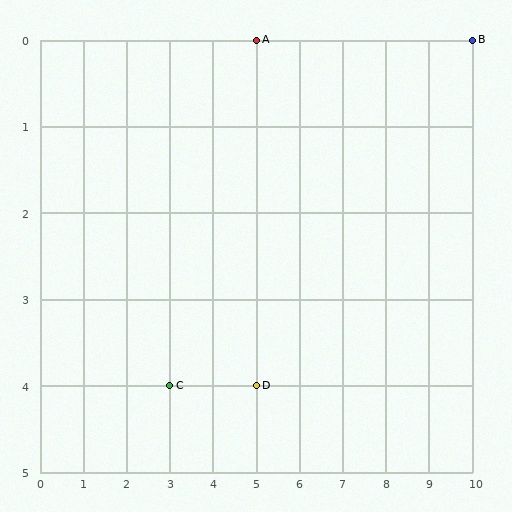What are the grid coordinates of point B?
Point B is at grid coordinates (10, 0).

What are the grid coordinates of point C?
Point C is at grid coordinates (3, 4).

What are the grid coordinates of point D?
Point D is at grid coordinates (5, 4).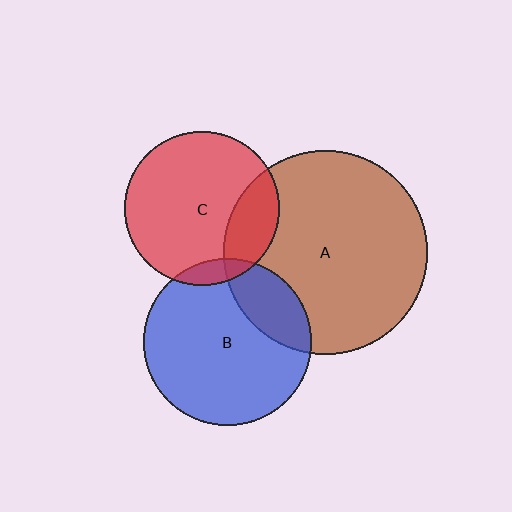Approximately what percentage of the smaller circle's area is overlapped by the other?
Approximately 20%.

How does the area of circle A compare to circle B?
Approximately 1.5 times.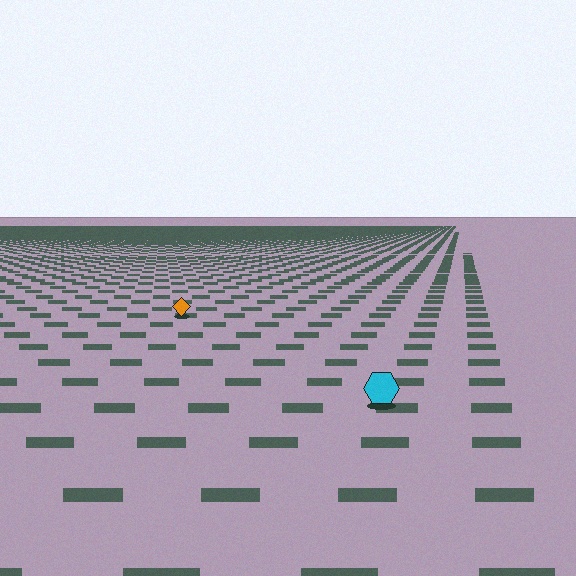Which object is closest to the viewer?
The cyan hexagon is closest. The texture marks near it are larger and more spread out.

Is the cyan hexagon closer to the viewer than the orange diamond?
Yes. The cyan hexagon is closer — you can tell from the texture gradient: the ground texture is coarser near it.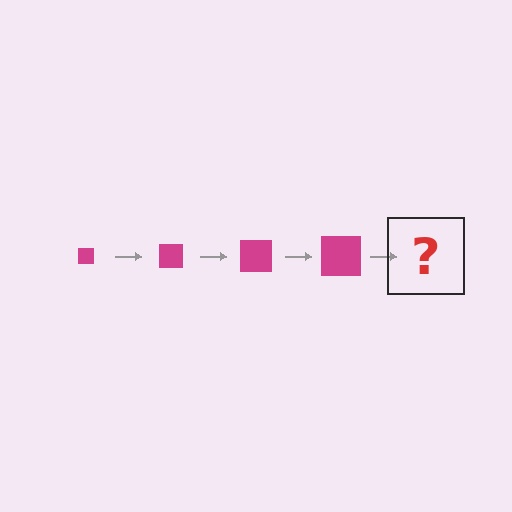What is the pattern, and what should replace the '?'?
The pattern is that the square gets progressively larger each step. The '?' should be a magenta square, larger than the previous one.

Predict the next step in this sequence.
The next step is a magenta square, larger than the previous one.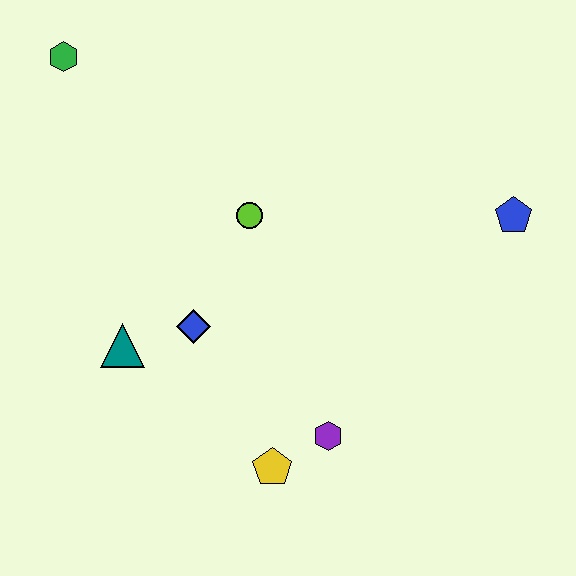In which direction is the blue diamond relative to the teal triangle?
The blue diamond is to the right of the teal triangle.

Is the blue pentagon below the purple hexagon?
No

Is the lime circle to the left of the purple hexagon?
Yes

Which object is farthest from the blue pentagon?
The green hexagon is farthest from the blue pentagon.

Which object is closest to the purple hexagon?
The yellow pentagon is closest to the purple hexagon.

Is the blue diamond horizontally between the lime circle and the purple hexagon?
No